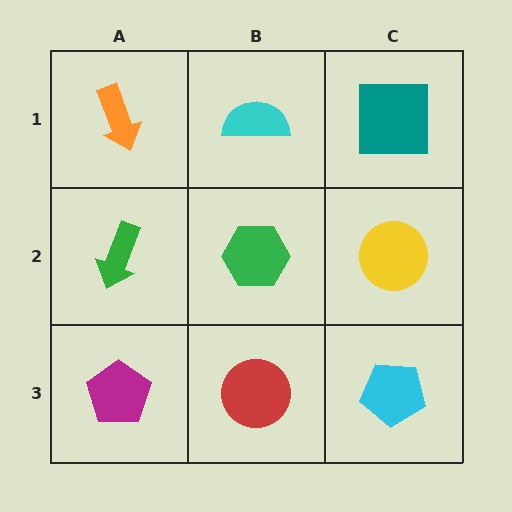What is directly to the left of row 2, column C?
A green hexagon.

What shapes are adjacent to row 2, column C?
A teal square (row 1, column C), a cyan pentagon (row 3, column C), a green hexagon (row 2, column B).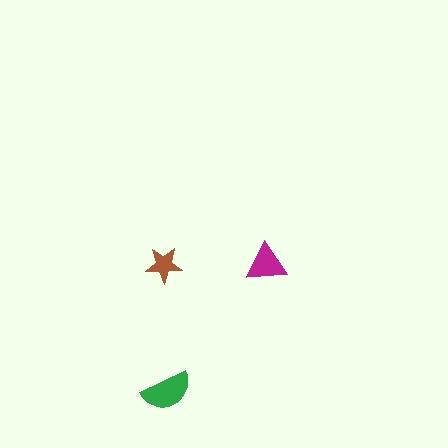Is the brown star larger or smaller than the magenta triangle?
Smaller.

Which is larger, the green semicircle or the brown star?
The green semicircle.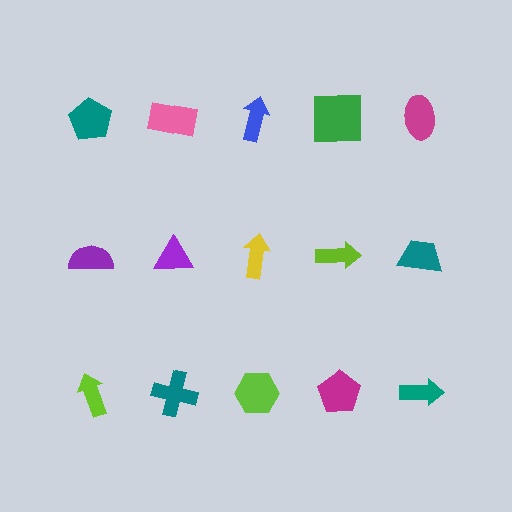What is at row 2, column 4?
A lime arrow.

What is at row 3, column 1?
A lime arrow.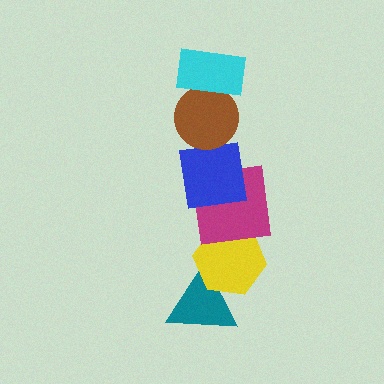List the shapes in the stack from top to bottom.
From top to bottom: the cyan rectangle, the brown circle, the blue square, the magenta square, the yellow hexagon, the teal triangle.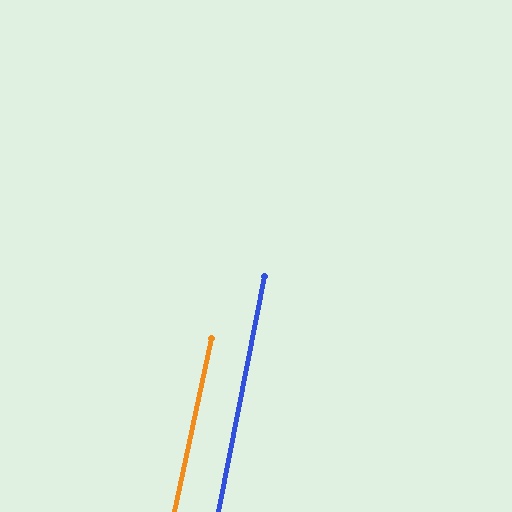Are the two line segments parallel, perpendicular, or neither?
Parallel — their directions differ by only 0.9°.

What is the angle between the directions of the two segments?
Approximately 1 degree.